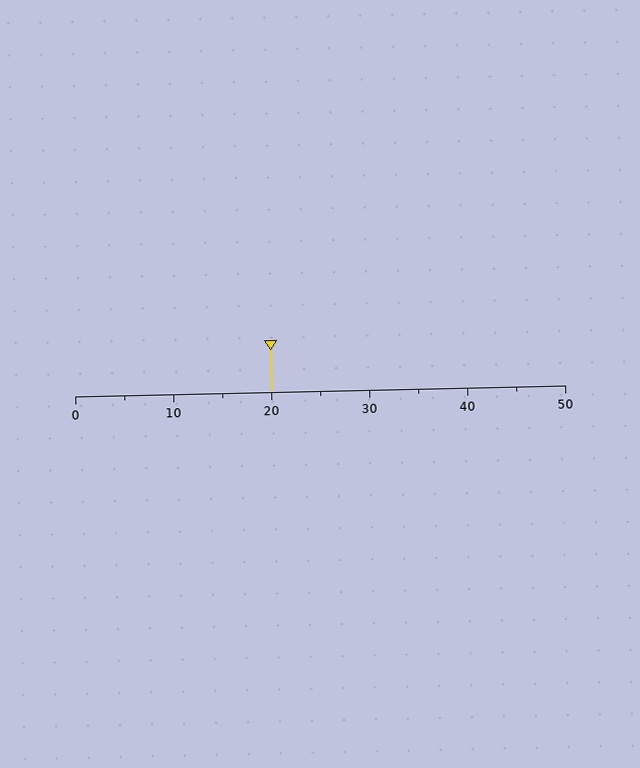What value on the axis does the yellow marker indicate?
The marker indicates approximately 20.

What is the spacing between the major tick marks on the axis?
The major ticks are spaced 10 apart.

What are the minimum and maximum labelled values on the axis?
The axis runs from 0 to 50.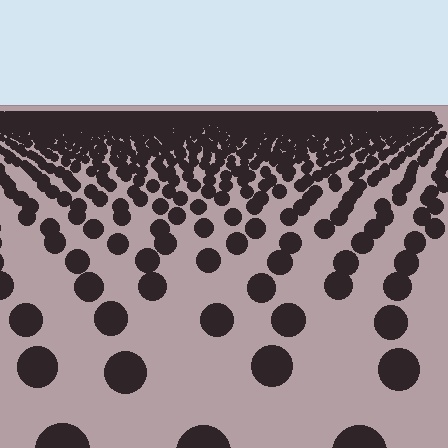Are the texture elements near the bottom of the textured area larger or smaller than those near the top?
Larger. Near the bottom, elements are closer to the viewer and appear at a bigger on-screen size.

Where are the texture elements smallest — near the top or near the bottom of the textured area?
Near the top.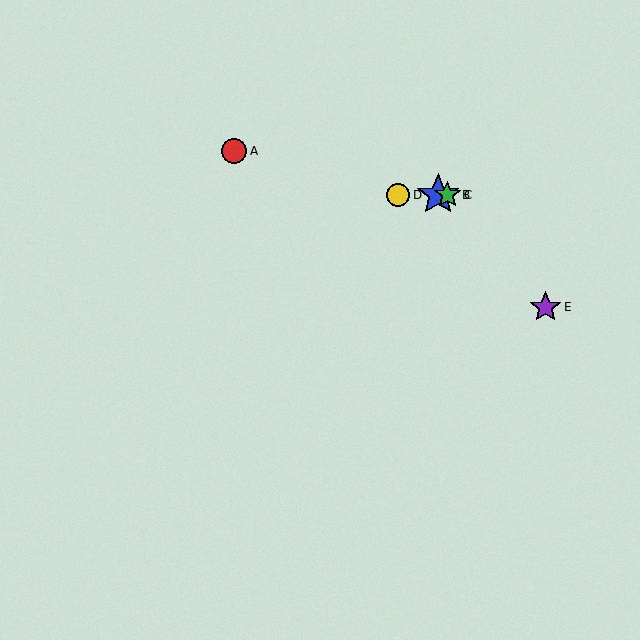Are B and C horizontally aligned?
Yes, both are at y≈195.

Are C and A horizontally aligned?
No, C is at y≈195 and A is at y≈151.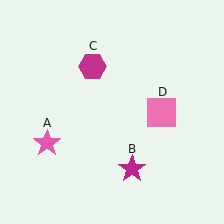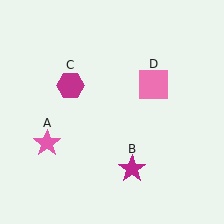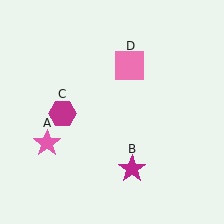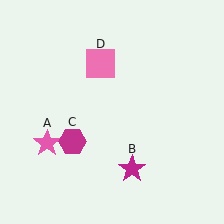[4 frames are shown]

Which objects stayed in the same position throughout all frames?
Pink star (object A) and magenta star (object B) remained stationary.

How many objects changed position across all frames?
2 objects changed position: magenta hexagon (object C), pink square (object D).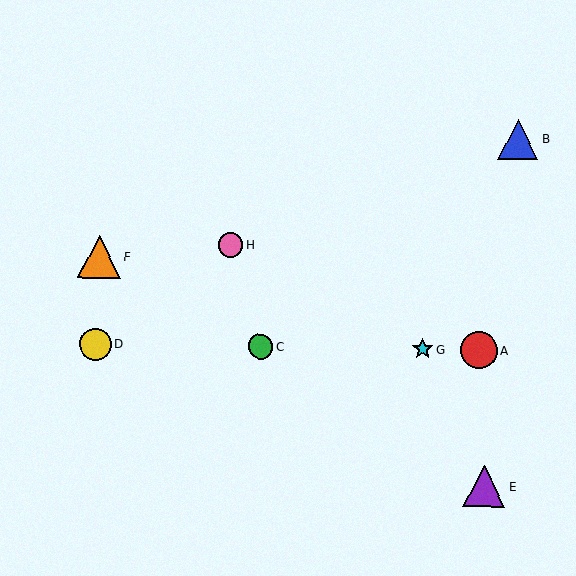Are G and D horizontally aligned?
Yes, both are at y≈349.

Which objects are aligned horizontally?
Objects A, C, D, G are aligned horizontally.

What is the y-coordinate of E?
Object E is at y≈486.